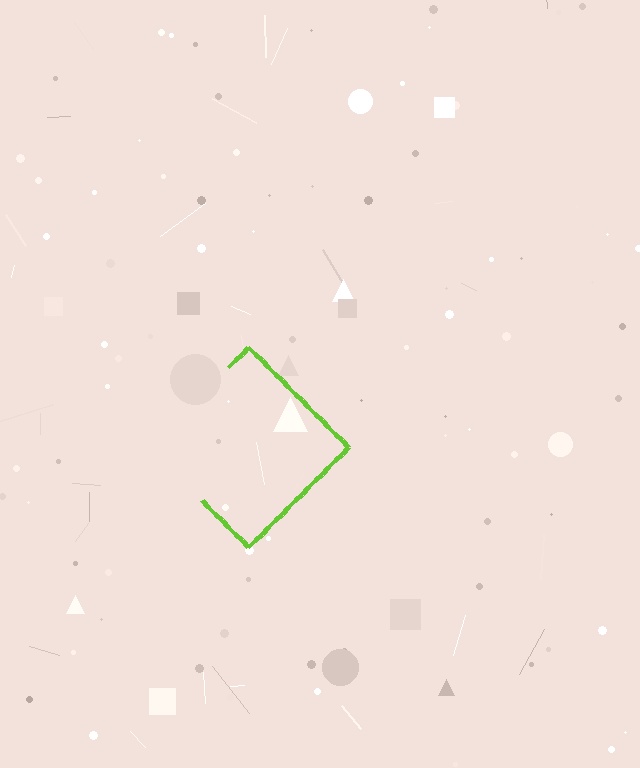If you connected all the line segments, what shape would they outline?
They would outline a diamond.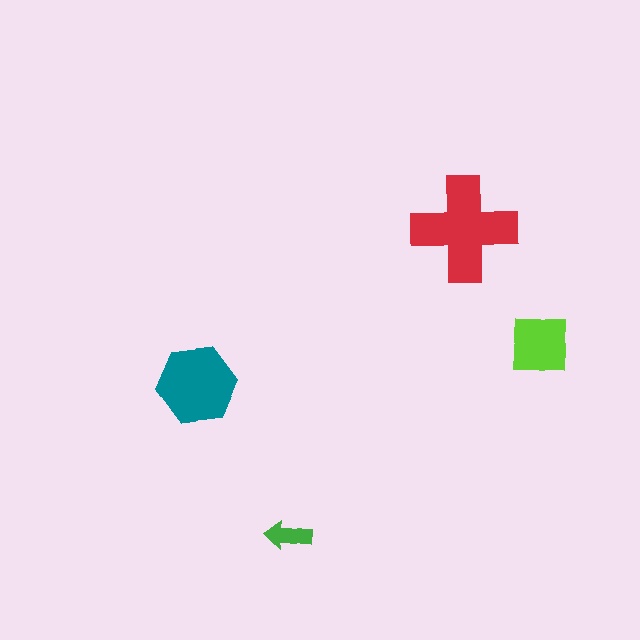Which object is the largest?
The red cross.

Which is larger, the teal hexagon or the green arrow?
The teal hexagon.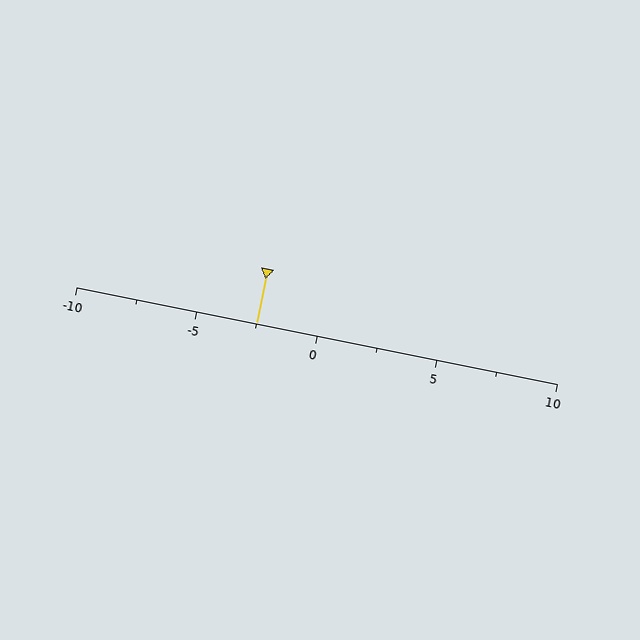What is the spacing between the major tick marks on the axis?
The major ticks are spaced 5 apart.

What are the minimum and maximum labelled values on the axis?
The axis runs from -10 to 10.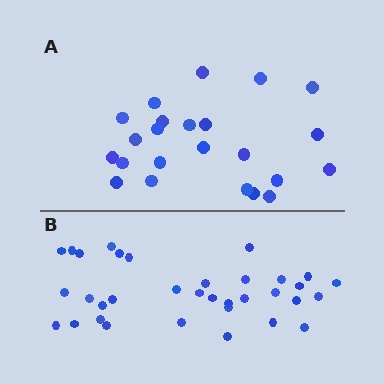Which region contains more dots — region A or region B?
Region B (the bottom region) has more dots.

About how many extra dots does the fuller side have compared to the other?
Region B has roughly 12 or so more dots than region A.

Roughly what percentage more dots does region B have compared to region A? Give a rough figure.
About 50% more.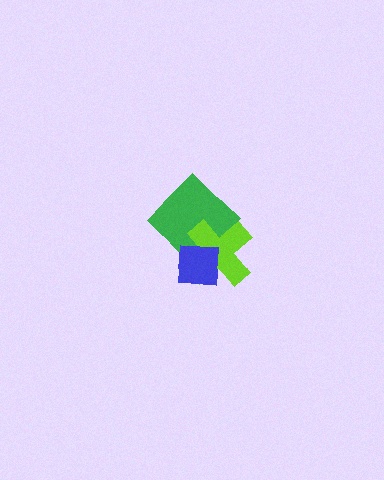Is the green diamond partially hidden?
Yes, it is partially covered by another shape.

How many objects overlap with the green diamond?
2 objects overlap with the green diamond.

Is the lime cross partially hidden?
Yes, it is partially covered by another shape.